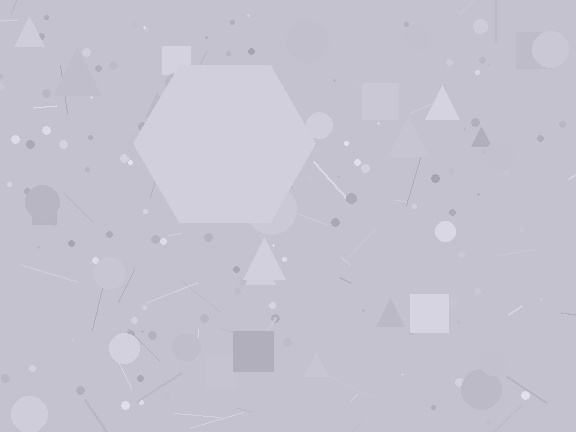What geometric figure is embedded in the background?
A hexagon is embedded in the background.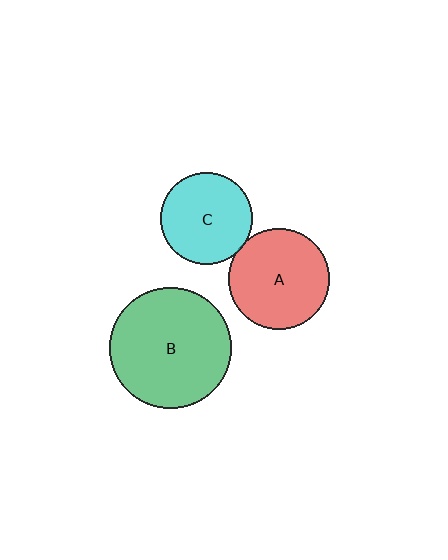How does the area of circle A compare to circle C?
Approximately 1.2 times.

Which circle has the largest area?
Circle B (green).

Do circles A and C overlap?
Yes.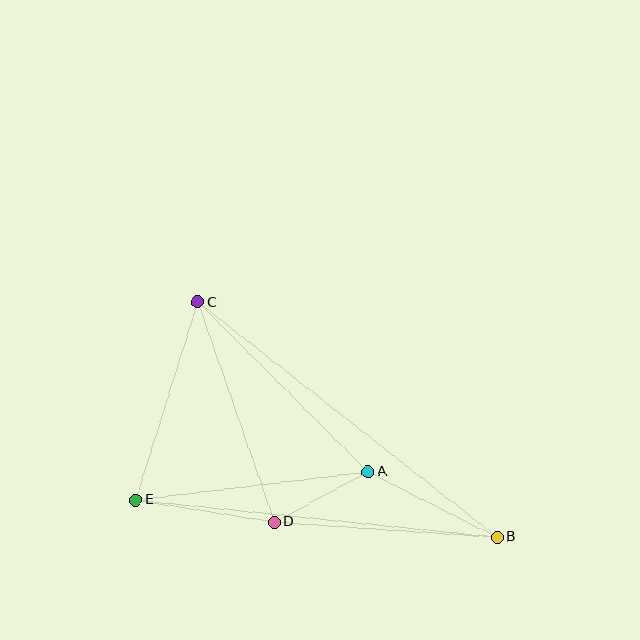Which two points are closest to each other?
Points A and D are closest to each other.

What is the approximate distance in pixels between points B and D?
The distance between B and D is approximately 223 pixels.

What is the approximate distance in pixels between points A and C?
The distance between A and C is approximately 241 pixels.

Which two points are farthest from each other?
Points B and C are farthest from each other.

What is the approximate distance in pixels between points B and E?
The distance between B and E is approximately 363 pixels.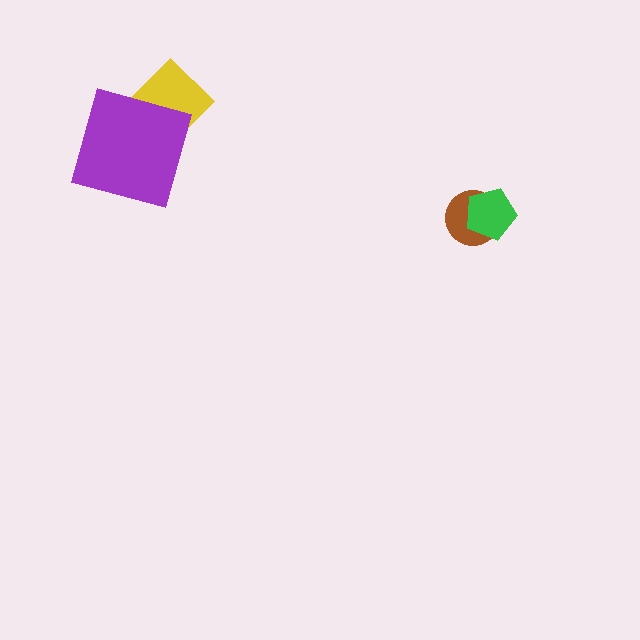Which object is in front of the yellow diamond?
The purple square is in front of the yellow diamond.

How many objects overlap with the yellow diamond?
1 object overlaps with the yellow diamond.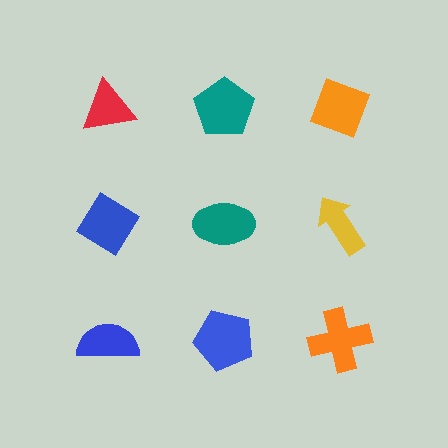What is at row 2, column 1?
A blue diamond.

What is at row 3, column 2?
A blue pentagon.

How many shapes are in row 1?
3 shapes.